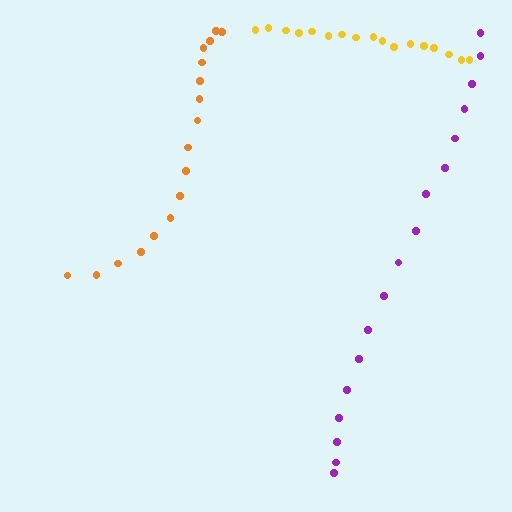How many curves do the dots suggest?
There are 3 distinct paths.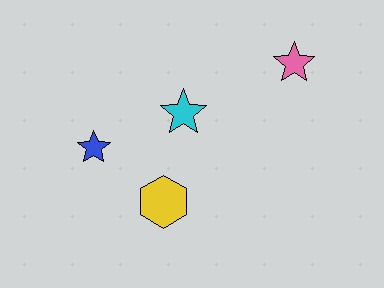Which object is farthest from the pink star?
The blue star is farthest from the pink star.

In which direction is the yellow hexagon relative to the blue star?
The yellow hexagon is to the right of the blue star.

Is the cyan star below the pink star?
Yes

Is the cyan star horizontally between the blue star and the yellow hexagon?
No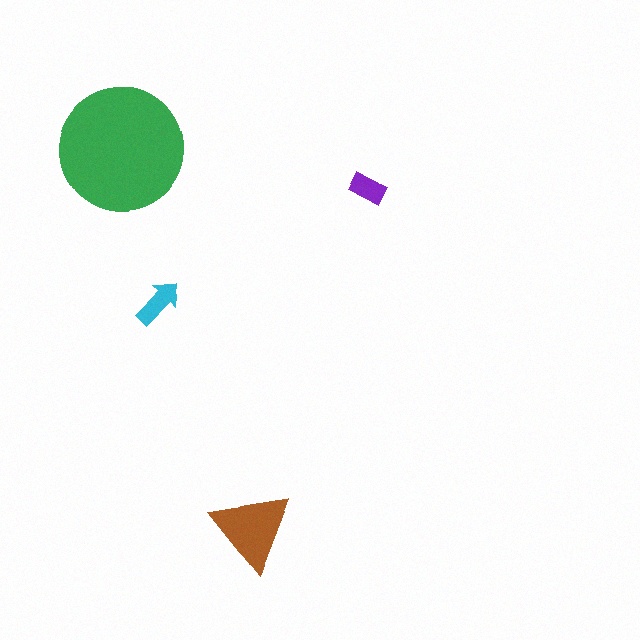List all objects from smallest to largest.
The purple rectangle, the cyan arrow, the brown triangle, the green circle.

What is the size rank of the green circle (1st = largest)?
1st.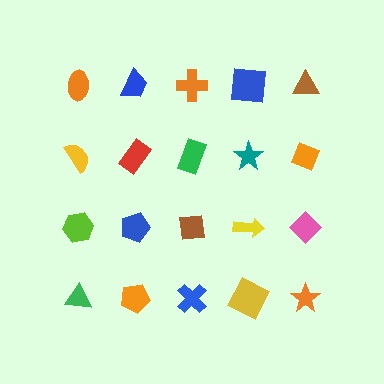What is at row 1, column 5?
A brown triangle.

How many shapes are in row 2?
5 shapes.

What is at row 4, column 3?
A blue cross.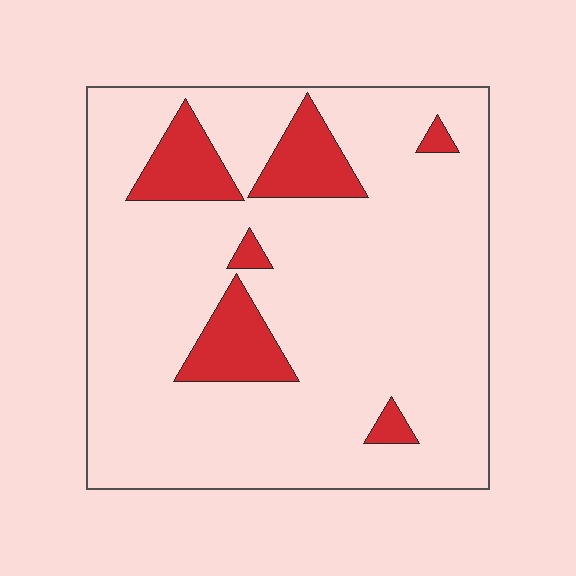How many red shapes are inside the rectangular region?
6.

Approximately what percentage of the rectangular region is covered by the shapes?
Approximately 15%.